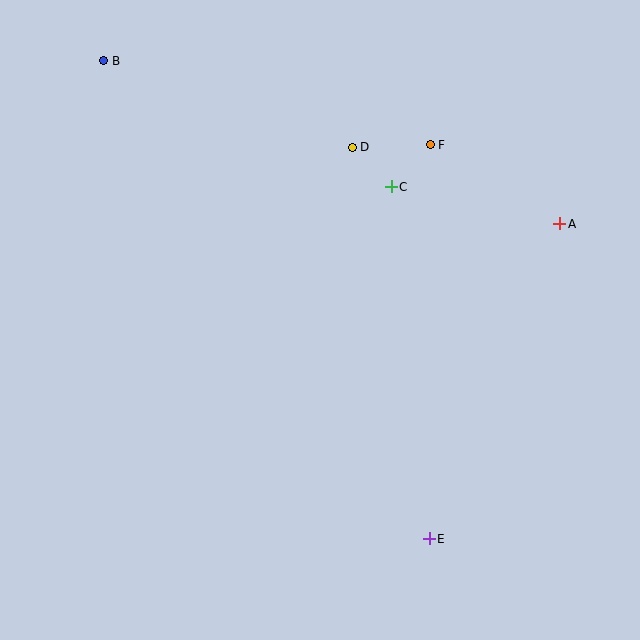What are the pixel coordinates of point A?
Point A is at (560, 224).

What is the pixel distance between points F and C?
The distance between F and C is 57 pixels.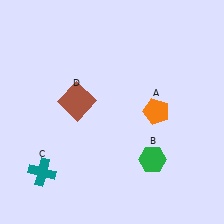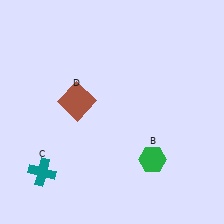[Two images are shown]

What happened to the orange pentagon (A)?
The orange pentagon (A) was removed in Image 2. It was in the top-right area of Image 1.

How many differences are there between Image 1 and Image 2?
There is 1 difference between the two images.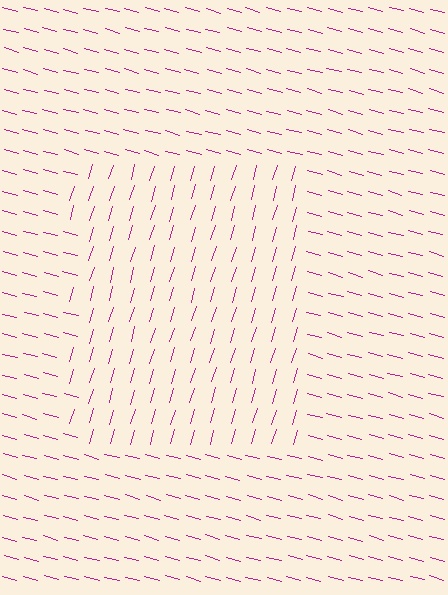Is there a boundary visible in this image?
Yes, there is a texture boundary formed by a change in line orientation.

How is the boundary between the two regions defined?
The boundary is defined purely by a change in line orientation (approximately 88 degrees difference). All lines are the same color and thickness.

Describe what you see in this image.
The image is filled with small magenta line segments. A rectangle region in the image has lines oriented differently from the surrounding lines, creating a visible texture boundary.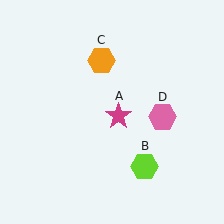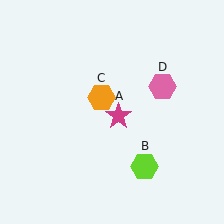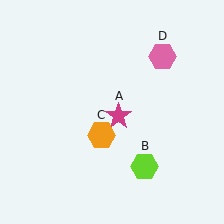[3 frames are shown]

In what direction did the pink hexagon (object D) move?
The pink hexagon (object D) moved up.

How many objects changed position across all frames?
2 objects changed position: orange hexagon (object C), pink hexagon (object D).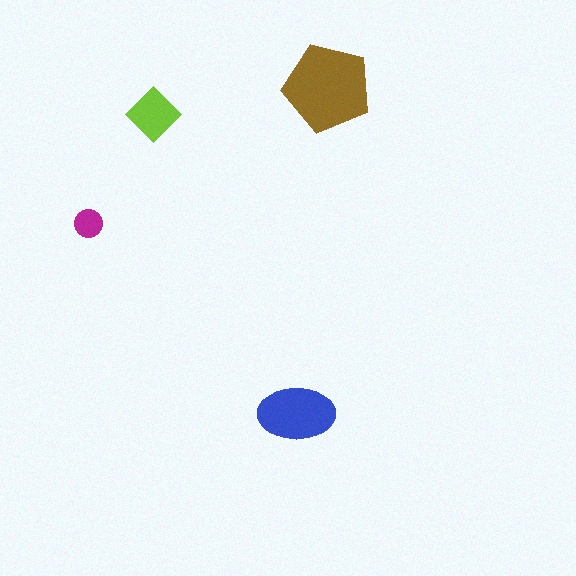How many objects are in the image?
There are 4 objects in the image.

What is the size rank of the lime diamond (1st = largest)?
3rd.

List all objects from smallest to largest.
The magenta circle, the lime diamond, the blue ellipse, the brown pentagon.